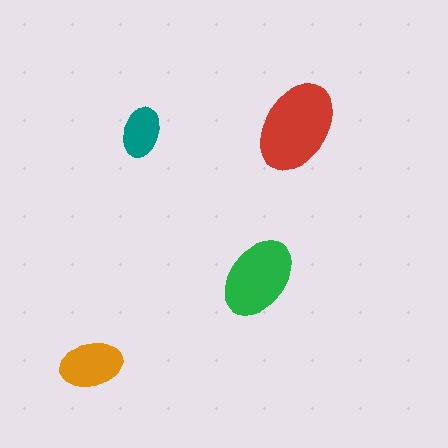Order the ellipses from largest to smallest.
the red one, the green one, the orange one, the teal one.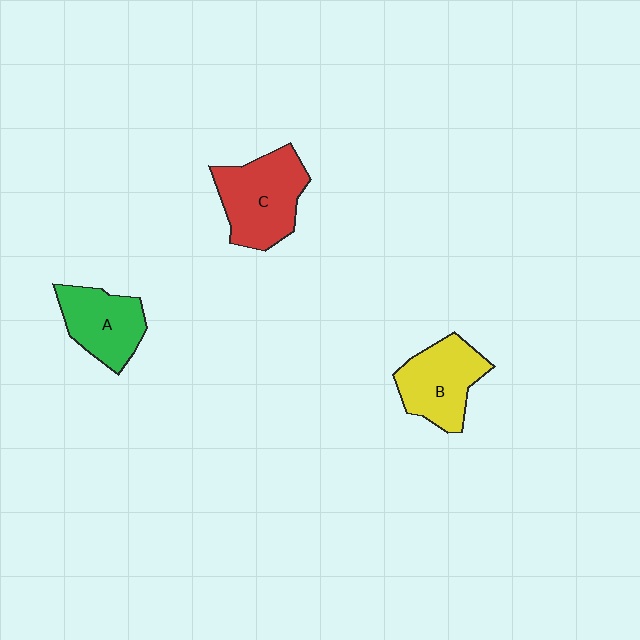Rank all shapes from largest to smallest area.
From largest to smallest: C (red), B (yellow), A (green).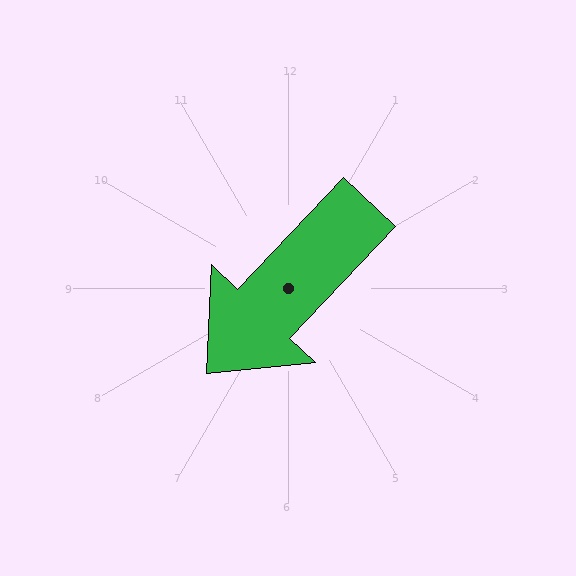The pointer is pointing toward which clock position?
Roughly 7 o'clock.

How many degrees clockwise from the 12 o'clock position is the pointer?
Approximately 224 degrees.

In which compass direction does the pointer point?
Southwest.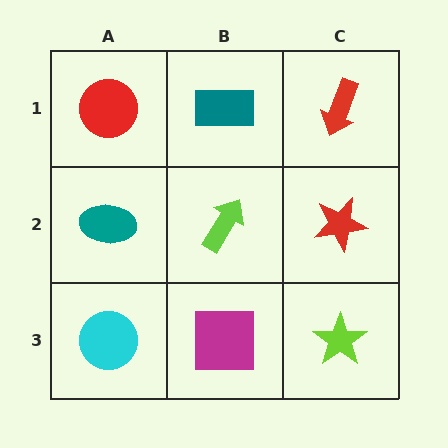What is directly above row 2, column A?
A red circle.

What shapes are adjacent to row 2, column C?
A red arrow (row 1, column C), a lime star (row 3, column C), a lime arrow (row 2, column B).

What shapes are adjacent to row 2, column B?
A teal rectangle (row 1, column B), a magenta square (row 3, column B), a teal ellipse (row 2, column A), a red star (row 2, column C).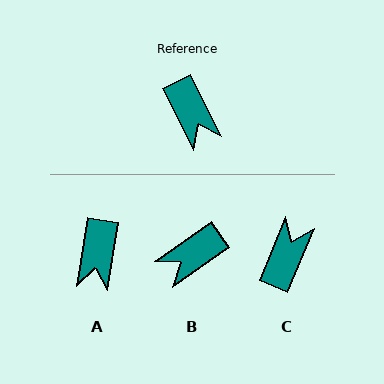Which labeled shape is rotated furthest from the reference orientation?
C, about 130 degrees away.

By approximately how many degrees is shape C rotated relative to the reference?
Approximately 130 degrees counter-clockwise.